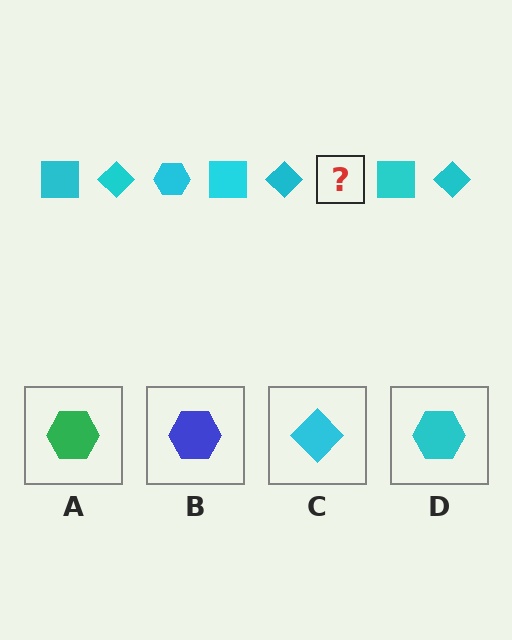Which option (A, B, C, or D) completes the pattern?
D.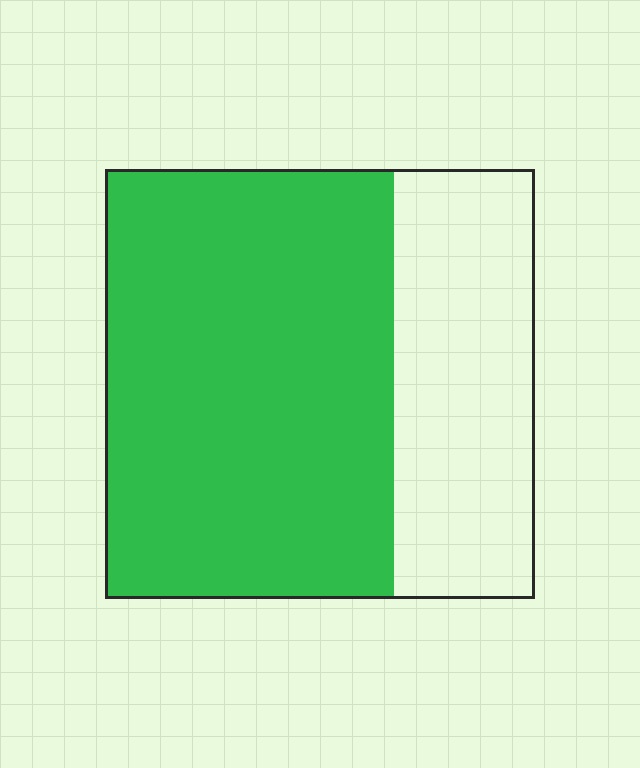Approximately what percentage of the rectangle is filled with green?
Approximately 65%.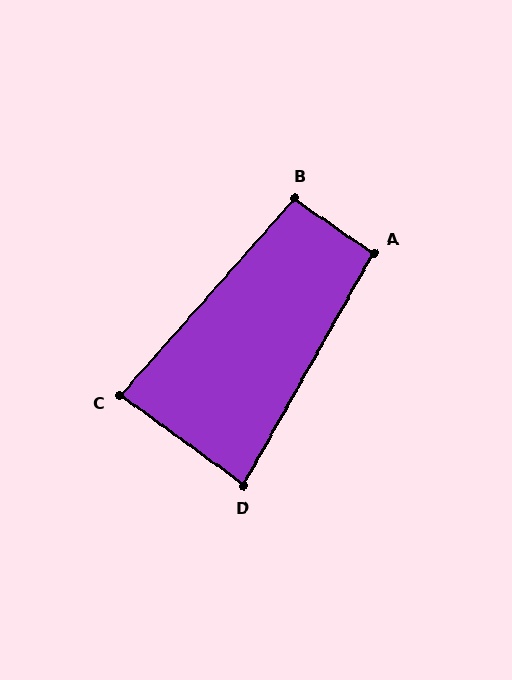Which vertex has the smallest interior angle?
D, at approximately 83 degrees.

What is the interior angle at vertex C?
Approximately 85 degrees (acute).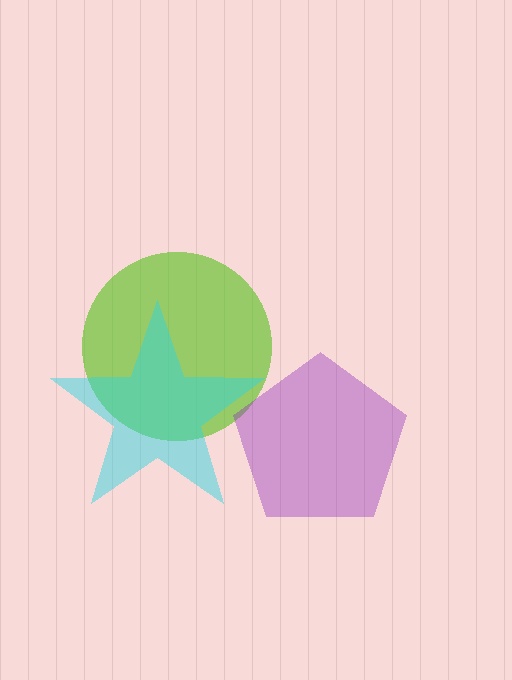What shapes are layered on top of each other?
The layered shapes are: a lime circle, a cyan star, a purple pentagon.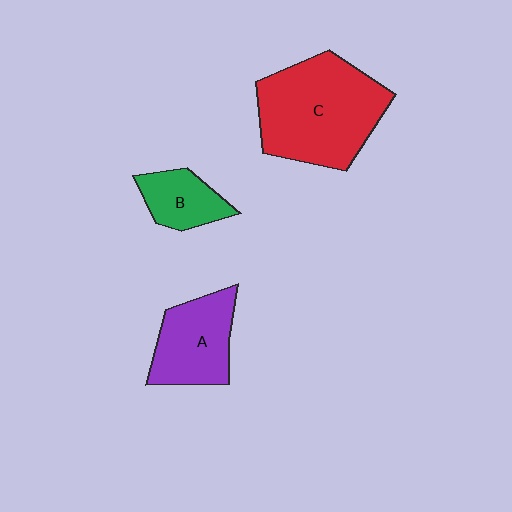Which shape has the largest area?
Shape C (red).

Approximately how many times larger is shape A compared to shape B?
Approximately 1.6 times.